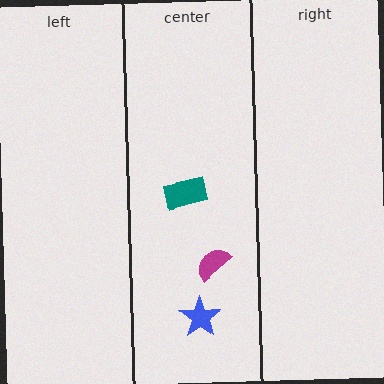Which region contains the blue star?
The center region.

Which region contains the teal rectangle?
The center region.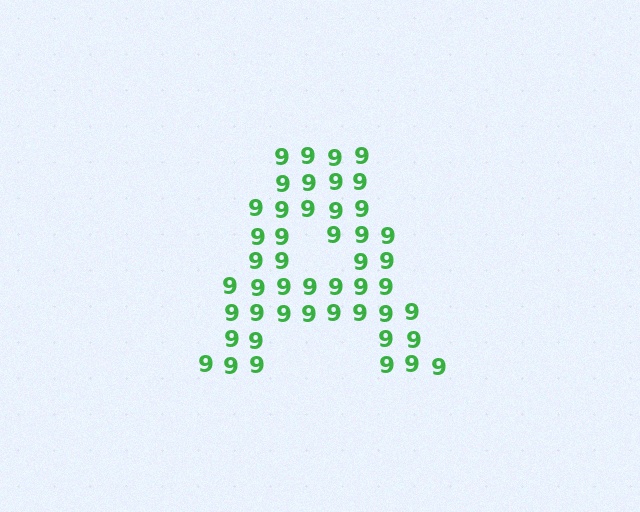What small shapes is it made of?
It is made of small digit 9's.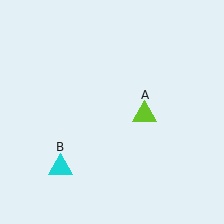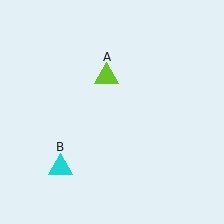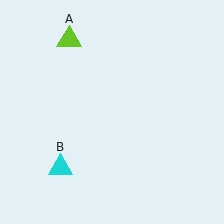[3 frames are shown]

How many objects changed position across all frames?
1 object changed position: lime triangle (object A).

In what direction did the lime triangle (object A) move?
The lime triangle (object A) moved up and to the left.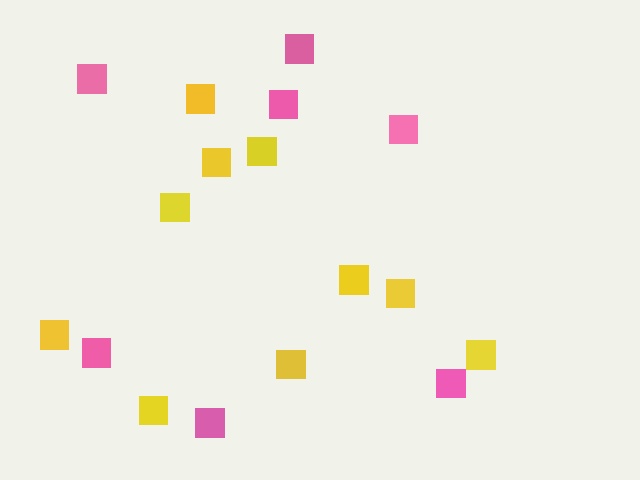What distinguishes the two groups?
There are 2 groups: one group of yellow squares (10) and one group of pink squares (7).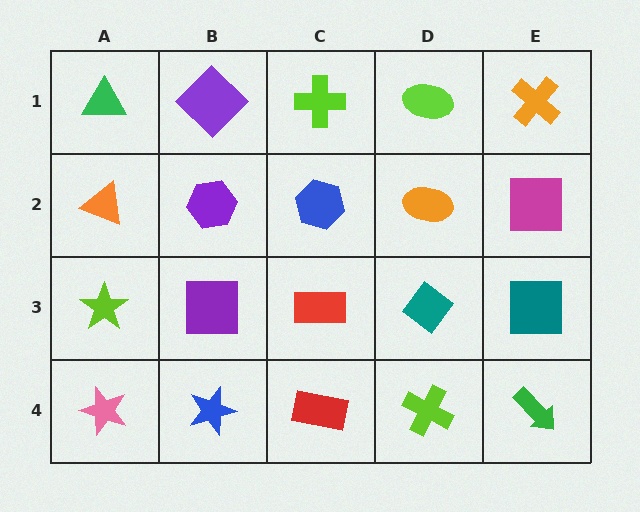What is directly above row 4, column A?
A lime star.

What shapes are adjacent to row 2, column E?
An orange cross (row 1, column E), a teal square (row 3, column E), an orange ellipse (row 2, column D).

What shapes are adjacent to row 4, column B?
A purple square (row 3, column B), a pink star (row 4, column A), a red rectangle (row 4, column C).